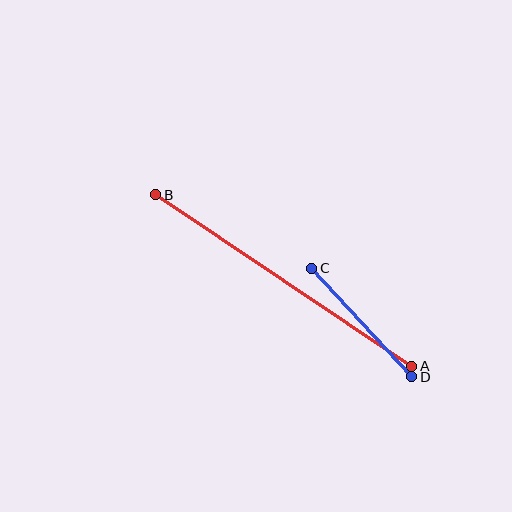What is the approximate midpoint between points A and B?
The midpoint is at approximately (284, 281) pixels.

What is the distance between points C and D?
The distance is approximately 147 pixels.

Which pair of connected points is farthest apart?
Points A and B are farthest apart.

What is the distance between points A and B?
The distance is approximately 308 pixels.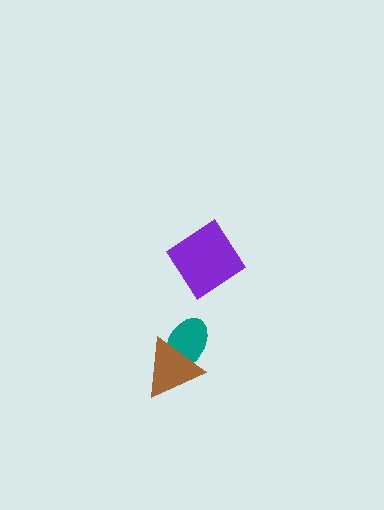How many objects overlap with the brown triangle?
1 object overlaps with the brown triangle.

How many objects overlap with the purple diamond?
0 objects overlap with the purple diamond.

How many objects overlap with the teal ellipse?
1 object overlaps with the teal ellipse.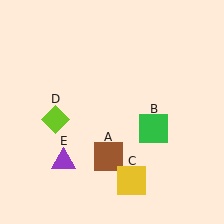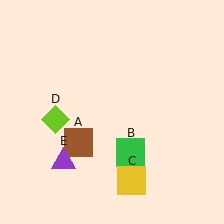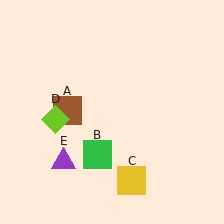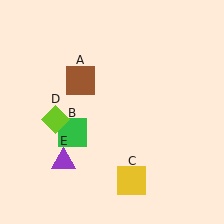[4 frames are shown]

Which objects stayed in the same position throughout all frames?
Yellow square (object C) and lime diamond (object D) and purple triangle (object E) remained stationary.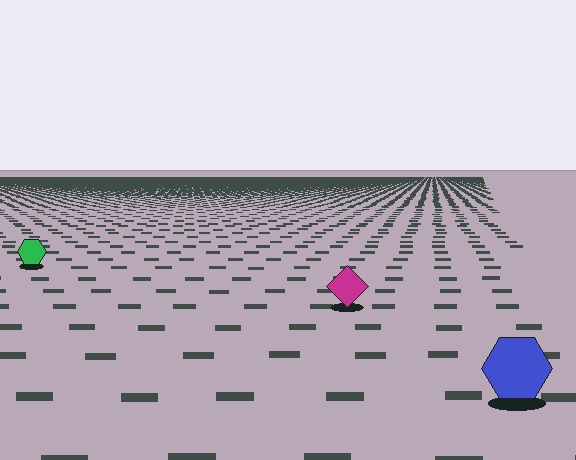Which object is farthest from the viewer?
The green hexagon is farthest from the viewer. It appears smaller and the ground texture around it is denser.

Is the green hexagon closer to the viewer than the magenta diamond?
No. The magenta diamond is closer — you can tell from the texture gradient: the ground texture is coarser near it.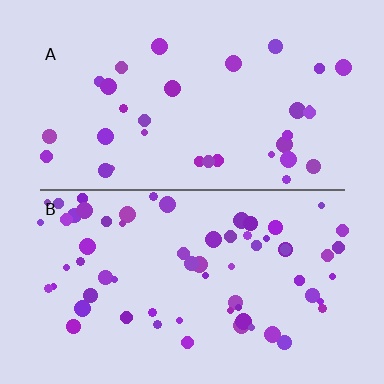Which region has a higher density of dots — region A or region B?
B (the bottom).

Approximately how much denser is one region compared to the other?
Approximately 2.0× — region B over region A.